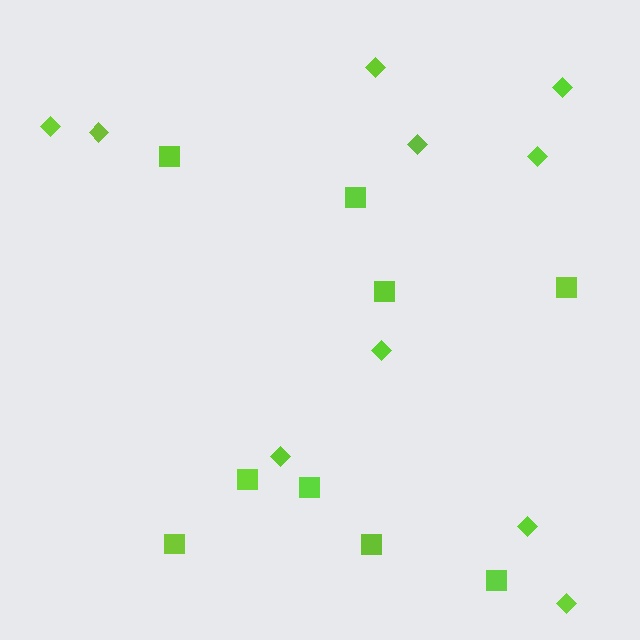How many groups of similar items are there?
There are 2 groups: one group of diamonds (10) and one group of squares (9).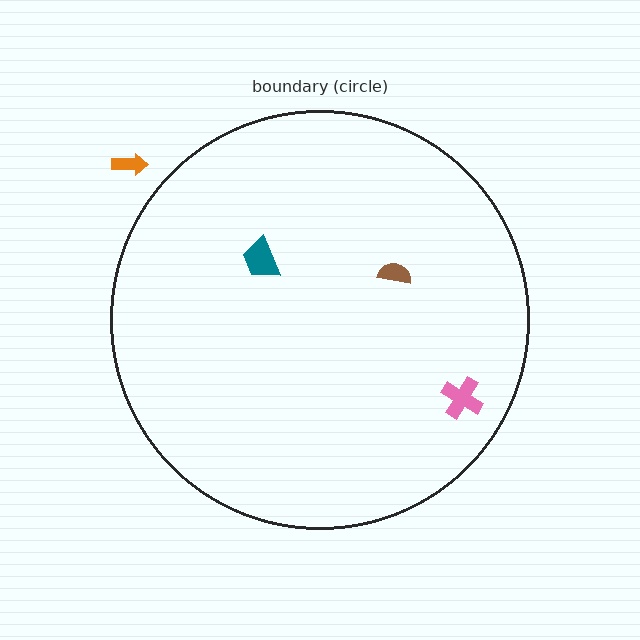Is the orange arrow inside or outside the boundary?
Outside.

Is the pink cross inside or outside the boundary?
Inside.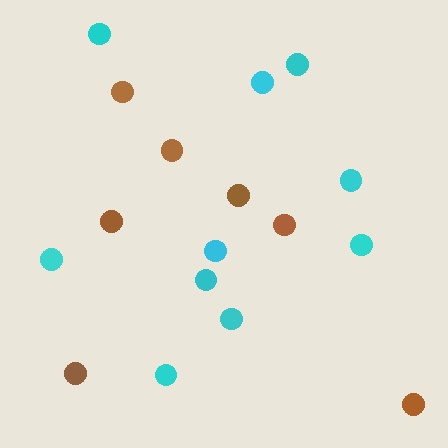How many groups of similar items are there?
There are 2 groups: one group of brown circles (7) and one group of cyan circles (10).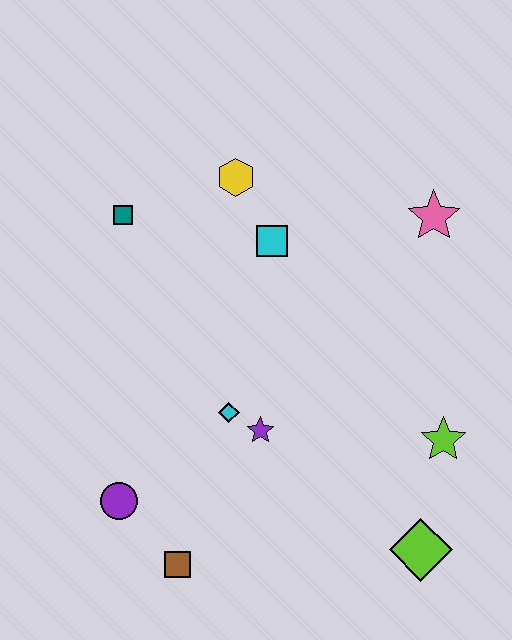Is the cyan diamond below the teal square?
Yes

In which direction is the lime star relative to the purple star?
The lime star is to the right of the purple star.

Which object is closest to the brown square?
The purple circle is closest to the brown square.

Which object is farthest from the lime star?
The teal square is farthest from the lime star.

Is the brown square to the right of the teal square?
Yes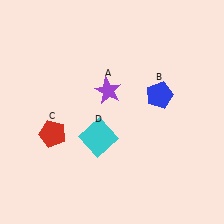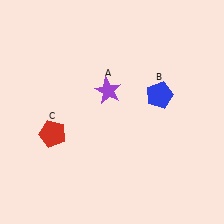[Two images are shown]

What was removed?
The cyan square (D) was removed in Image 2.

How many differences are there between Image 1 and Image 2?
There is 1 difference between the two images.